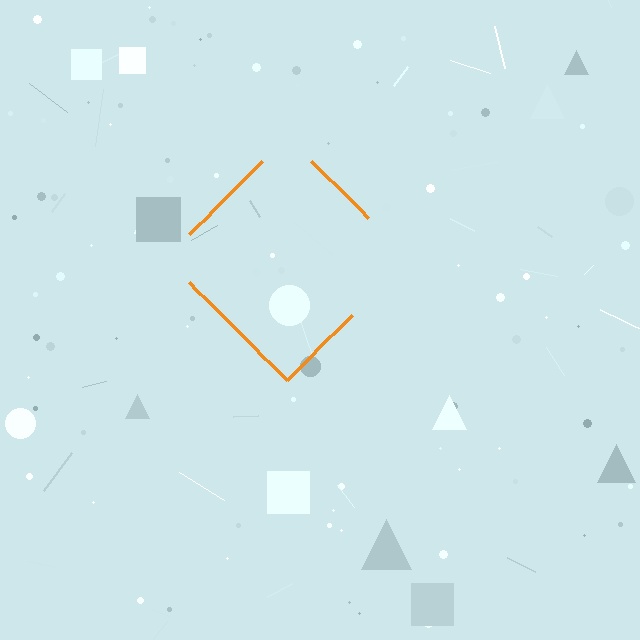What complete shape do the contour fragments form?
The contour fragments form a diamond.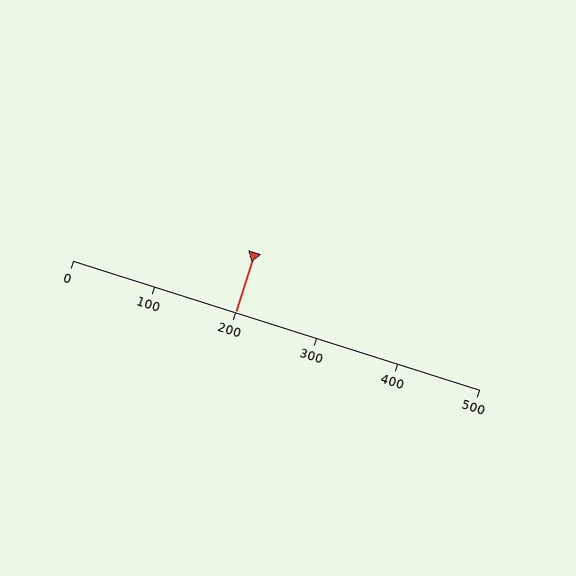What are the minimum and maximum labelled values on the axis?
The axis runs from 0 to 500.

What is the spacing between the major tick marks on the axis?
The major ticks are spaced 100 apart.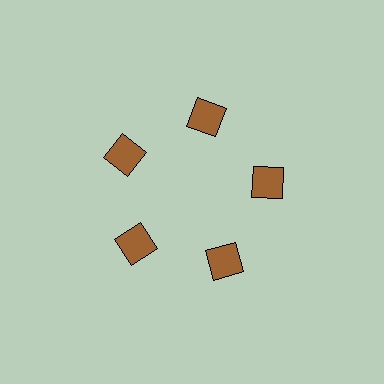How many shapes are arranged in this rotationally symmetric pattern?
There are 5 shapes, arranged in 5 groups of 1.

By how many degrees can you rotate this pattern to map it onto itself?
The pattern maps onto itself every 72 degrees of rotation.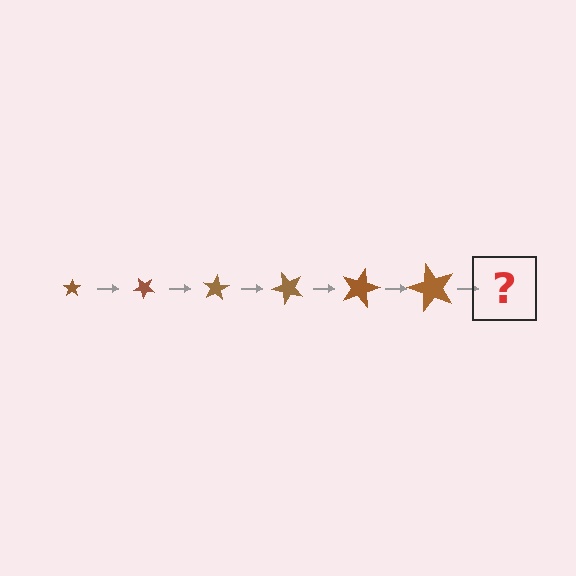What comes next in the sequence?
The next element should be a star, larger than the previous one and rotated 240 degrees from the start.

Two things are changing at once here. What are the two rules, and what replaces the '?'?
The two rules are that the star grows larger each step and it rotates 40 degrees each step. The '?' should be a star, larger than the previous one and rotated 240 degrees from the start.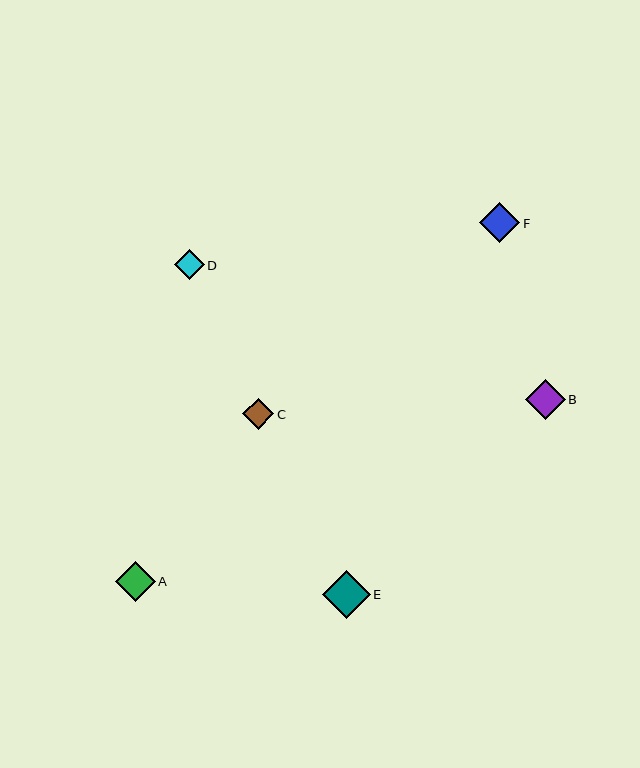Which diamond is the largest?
Diamond E is the largest with a size of approximately 48 pixels.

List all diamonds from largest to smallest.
From largest to smallest: E, F, B, A, C, D.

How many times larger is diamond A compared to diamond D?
Diamond A is approximately 1.3 times the size of diamond D.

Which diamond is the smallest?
Diamond D is the smallest with a size of approximately 30 pixels.